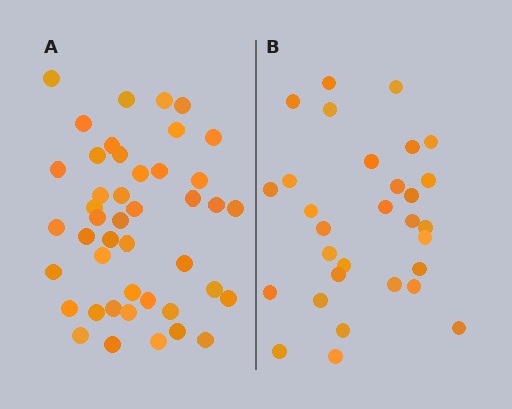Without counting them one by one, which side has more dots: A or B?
Region A (the left region) has more dots.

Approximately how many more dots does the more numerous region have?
Region A has approximately 15 more dots than region B.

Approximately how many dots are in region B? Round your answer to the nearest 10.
About 30 dots.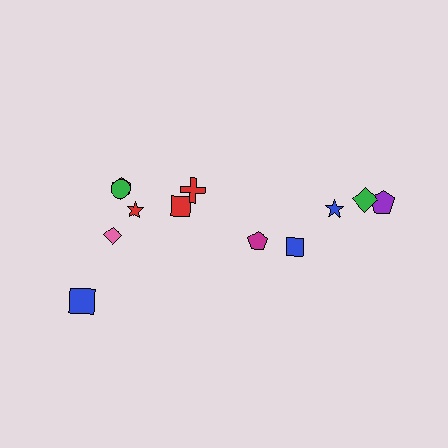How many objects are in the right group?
There are 5 objects.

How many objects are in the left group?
There are 7 objects.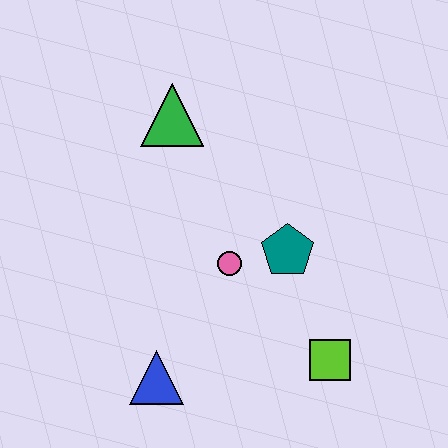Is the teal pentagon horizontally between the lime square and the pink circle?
Yes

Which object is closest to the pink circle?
The teal pentagon is closest to the pink circle.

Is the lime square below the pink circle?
Yes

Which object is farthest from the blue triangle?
The green triangle is farthest from the blue triangle.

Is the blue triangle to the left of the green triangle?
Yes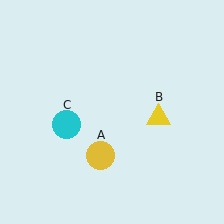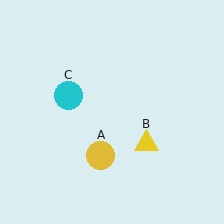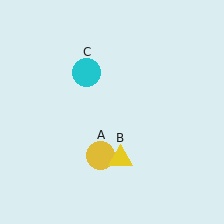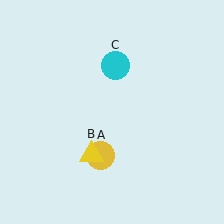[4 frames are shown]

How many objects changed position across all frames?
2 objects changed position: yellow triangle (object B), cyan circle (object C).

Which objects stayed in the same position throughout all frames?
Yellow circle (object A) remained stationary.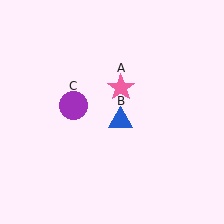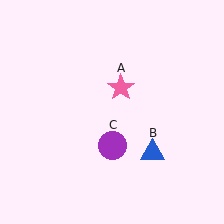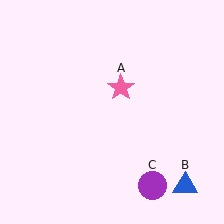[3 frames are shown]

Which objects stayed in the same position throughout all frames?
Pink star (object A) remained stationary.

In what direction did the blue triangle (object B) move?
The blue triangle (object B) moved down and to the right.